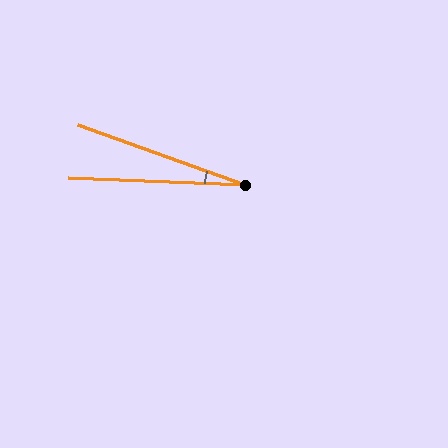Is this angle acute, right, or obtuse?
It is acute.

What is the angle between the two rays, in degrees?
Approximately 17 degrees.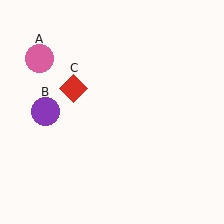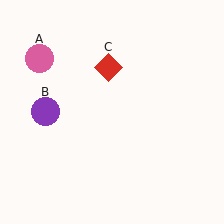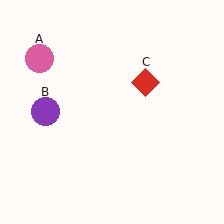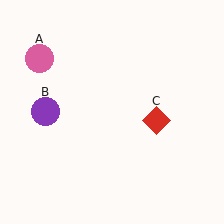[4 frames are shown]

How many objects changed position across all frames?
1 object changed position: red diamond (object C).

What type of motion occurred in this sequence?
The red diamond (object C) rotated clockwise around the center of the scene.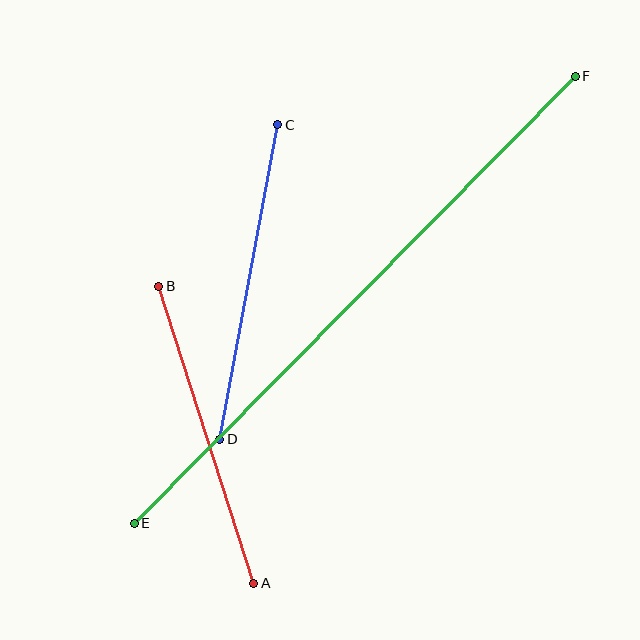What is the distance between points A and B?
The distance is approximately 312 pixels.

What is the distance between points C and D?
The distance is approximately 320 pixels.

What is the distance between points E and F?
The distance is approximately 628 pixels.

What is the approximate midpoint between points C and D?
The midpoint is at approximately (249, 282) pixels.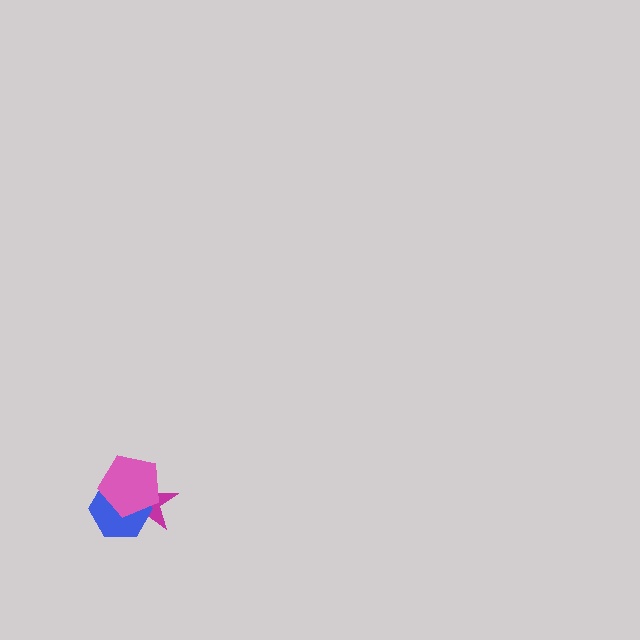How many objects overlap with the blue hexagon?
2 objects overlap with the blue hexagon.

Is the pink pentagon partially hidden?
No, no other shape covers it.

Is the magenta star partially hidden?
Yes, it is partially covered by another shape.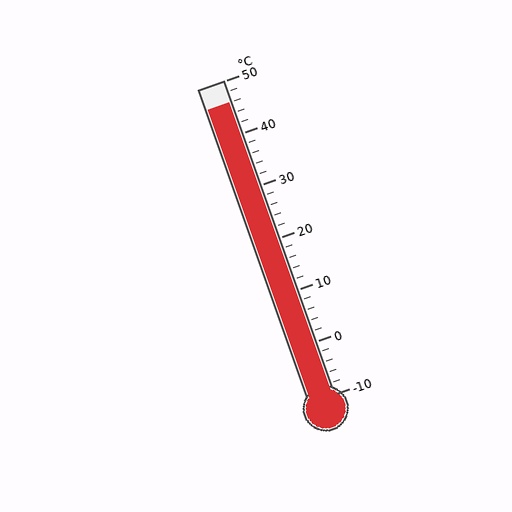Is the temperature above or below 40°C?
The temperature is above 40°C.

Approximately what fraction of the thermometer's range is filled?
The thermometer is filled to approximately 95% of its range.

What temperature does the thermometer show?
The thermometer shows approximately 46°C.